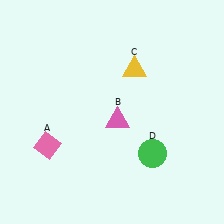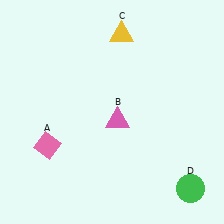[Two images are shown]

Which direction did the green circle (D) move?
The green circle (D) moved right.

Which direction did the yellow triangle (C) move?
The yellow triangle (C) moved up.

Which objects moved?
The objects that moved are: the yellow triangle (C), the green circle (D).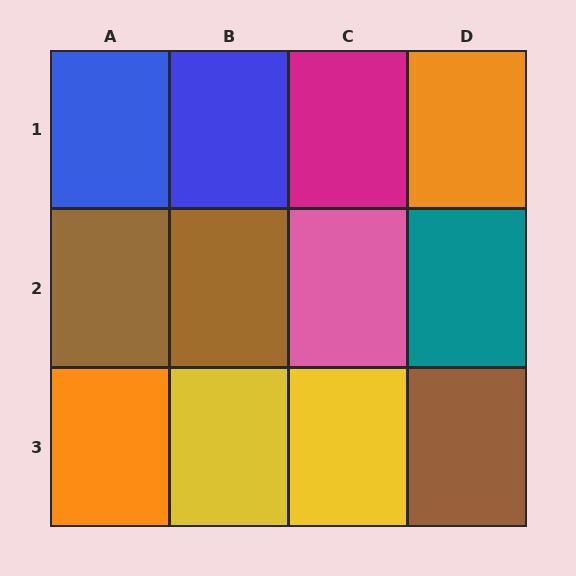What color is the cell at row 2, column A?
Brown.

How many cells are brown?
3 cells are brown.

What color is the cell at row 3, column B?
Yellow.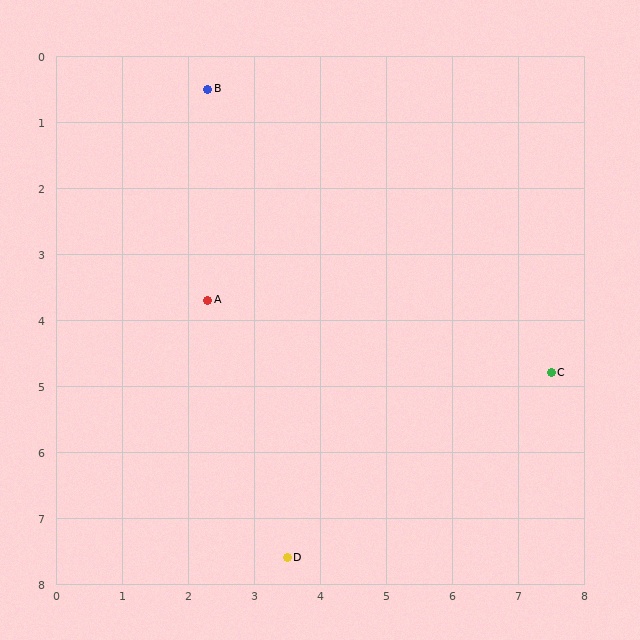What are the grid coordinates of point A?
Point A is at approximately (2.3, 3.7).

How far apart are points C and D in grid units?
Points C and D are about 4.9 grid units apart.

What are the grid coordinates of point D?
Point D is at approximately (3.5, 7.6).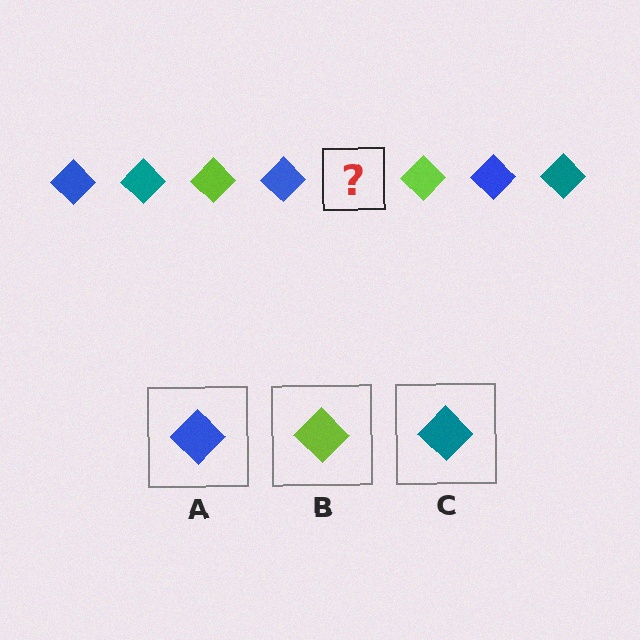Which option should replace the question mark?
Option C.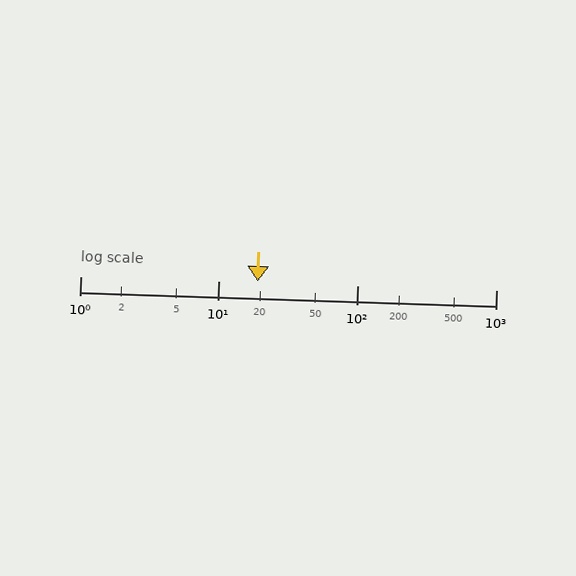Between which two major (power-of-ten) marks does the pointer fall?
The pointer is between 10 and 100.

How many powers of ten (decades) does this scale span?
The scale spans 3 decades, from 1 to 1000.